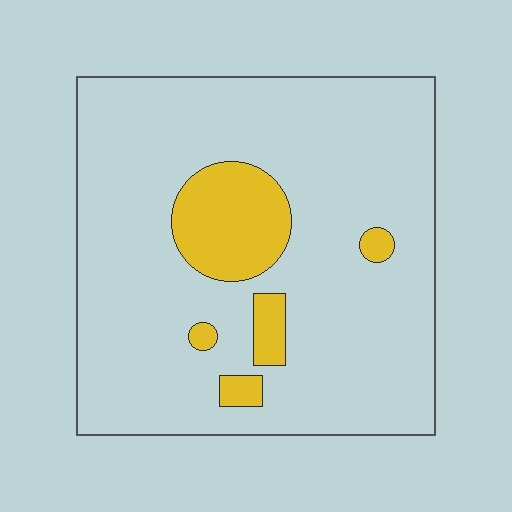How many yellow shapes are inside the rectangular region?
5.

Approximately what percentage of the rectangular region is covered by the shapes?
Approximately 15%.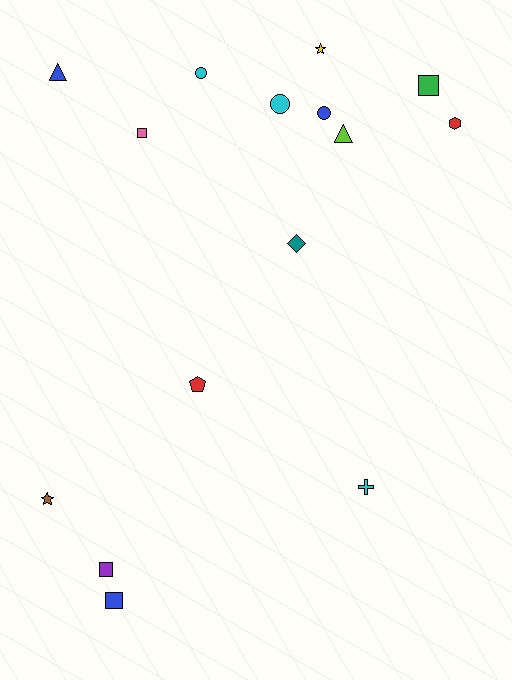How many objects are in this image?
There are 15 objects.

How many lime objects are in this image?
There is 1 lime object.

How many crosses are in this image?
There is 1 cross.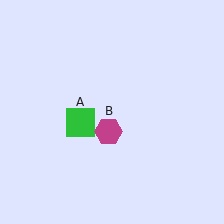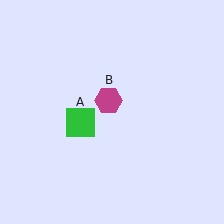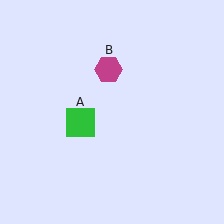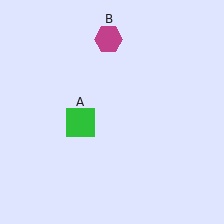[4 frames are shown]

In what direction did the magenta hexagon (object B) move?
The magenta hexagon (object B) moved up.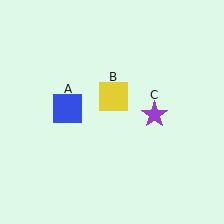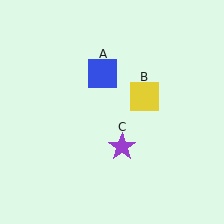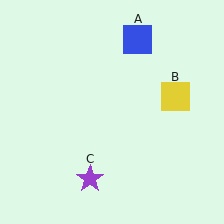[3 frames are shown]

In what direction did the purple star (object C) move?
The purple star (object C) moved down and to the left.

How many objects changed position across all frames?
3 objects changed position: blue square (object A), yellow square (object B), purple star (object C).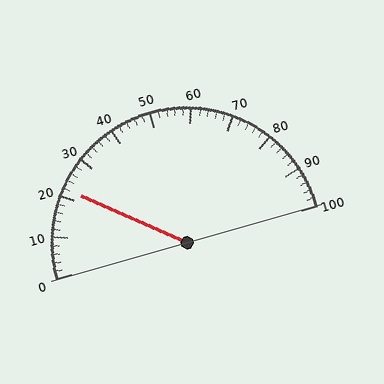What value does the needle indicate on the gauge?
The needle indicates approximately 22.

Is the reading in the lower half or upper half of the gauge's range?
The reading is in the lower half of the range (0 to 100).